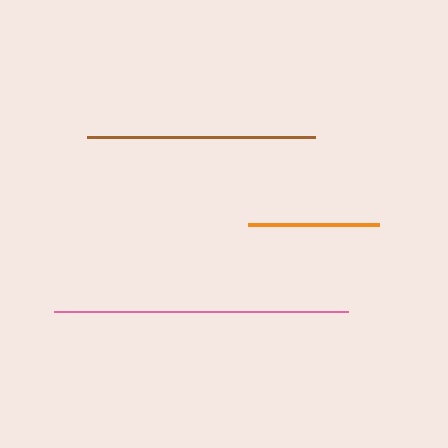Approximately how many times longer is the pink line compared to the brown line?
The pink line is approximately 1.3 times the length of the brown line.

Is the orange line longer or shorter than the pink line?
The pink line is longer than the orange line.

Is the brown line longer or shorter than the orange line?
The brown line is longer than the orange line.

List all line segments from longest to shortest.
From longest to shortest: pink, brown, orange.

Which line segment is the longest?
The pink line is the longest at approximately 294 pixels.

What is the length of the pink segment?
The pink segment is approximately 294 pixels long.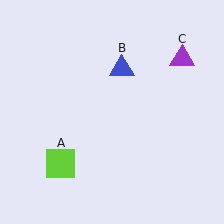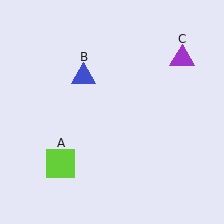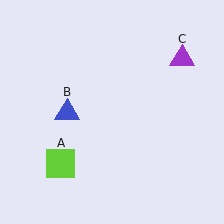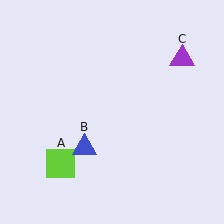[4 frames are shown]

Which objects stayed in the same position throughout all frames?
Lime square (object A) and purple triangle (object C) remained stationary.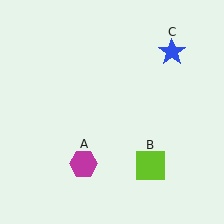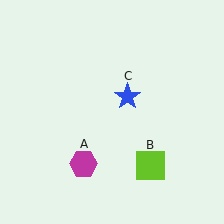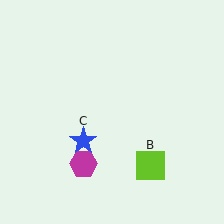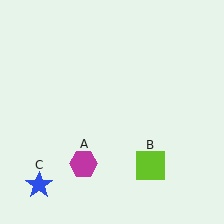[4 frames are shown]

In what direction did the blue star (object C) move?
The blue star (object C) moved down and to the left.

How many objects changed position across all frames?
1 object changed position: blue star (object C).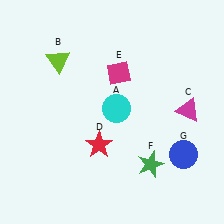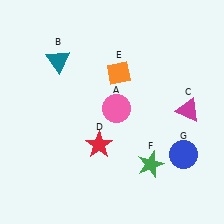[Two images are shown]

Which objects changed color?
A changed from cyan to pink. B changed from lime to teal. E changed from magenta to orange.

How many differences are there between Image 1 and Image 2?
There are 3 differences between the two images.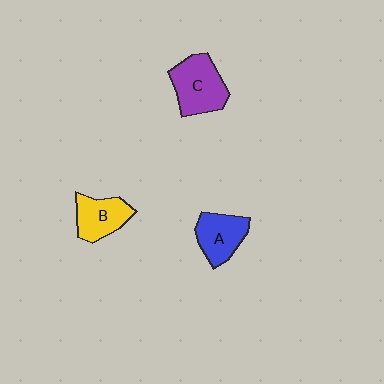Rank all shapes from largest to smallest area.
From largest to smallest: C (purple), A (blue), B (yellow).